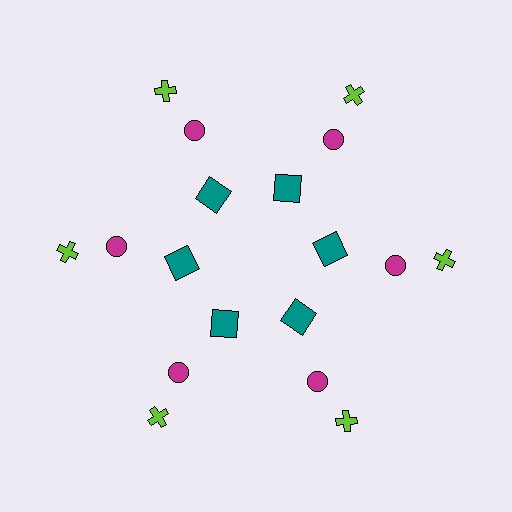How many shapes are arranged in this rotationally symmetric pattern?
There are 18 shapes, arranged in 6 groups of 3.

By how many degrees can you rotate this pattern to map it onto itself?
The pattern maps onto itself every 60 degrees of rotation.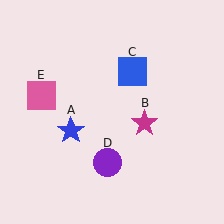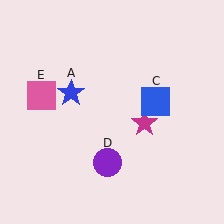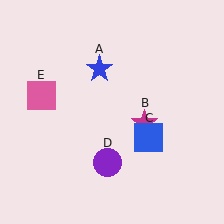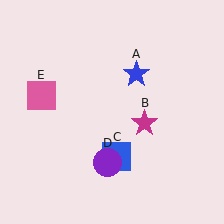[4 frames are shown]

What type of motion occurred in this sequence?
The blue star (object A), blue square (object C) rotated clockwise around the center of the scene.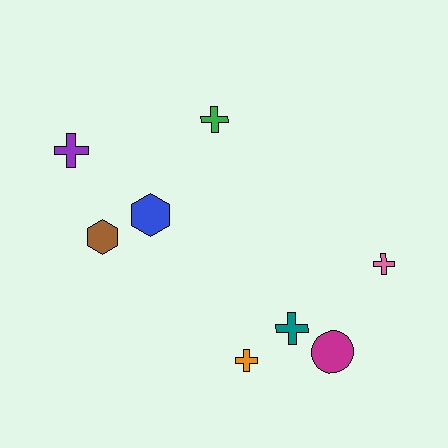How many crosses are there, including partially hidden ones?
There are 5 crosses.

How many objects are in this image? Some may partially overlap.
There are 8 objects.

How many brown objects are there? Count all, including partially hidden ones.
There is 1 brown object.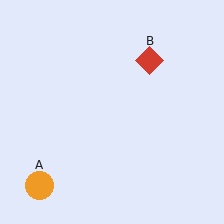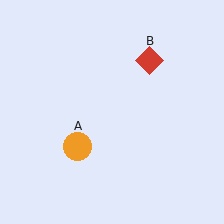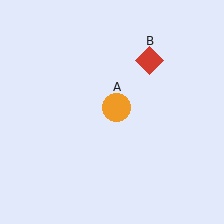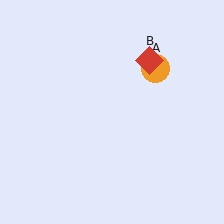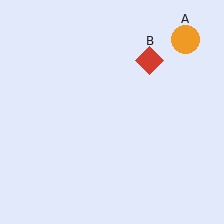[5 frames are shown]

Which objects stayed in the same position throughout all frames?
Red diamond (object B) remained stationary.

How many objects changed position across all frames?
1 object changed position: orange circle (object A).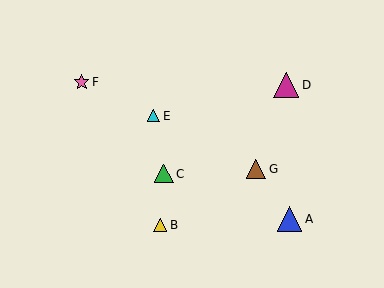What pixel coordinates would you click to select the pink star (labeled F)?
Click at (82, 82) to select the pink star F.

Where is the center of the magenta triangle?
The center of the magenta triangle is at (286, 85).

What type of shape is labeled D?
Shape D is a magenta triangle.